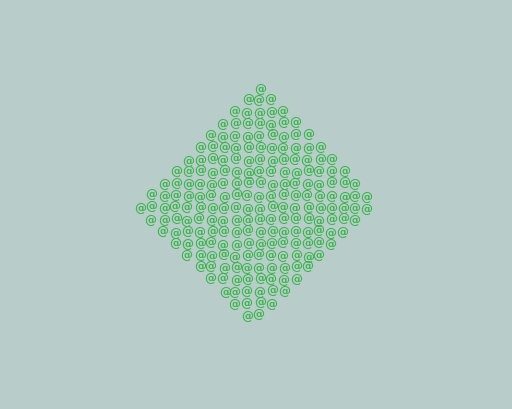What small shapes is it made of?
It is made of small at signs.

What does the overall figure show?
The overall figure shows a diamond.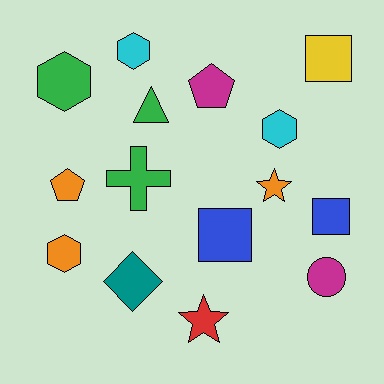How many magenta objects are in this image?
There are 2 magenta objects.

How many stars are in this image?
There are 2 stars.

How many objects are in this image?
There are 15 objects.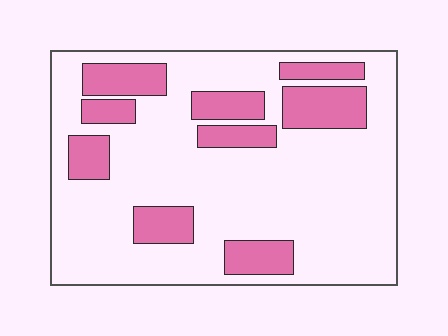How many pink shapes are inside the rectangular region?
9.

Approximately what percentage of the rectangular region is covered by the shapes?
Approximately 25%.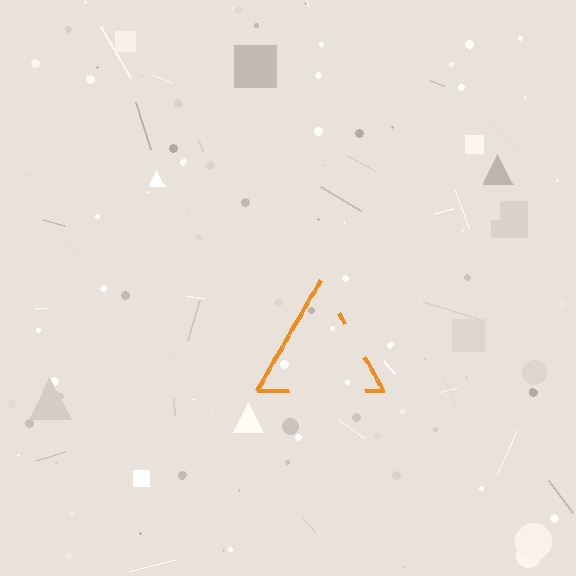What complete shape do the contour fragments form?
The contour fragments form a triangle.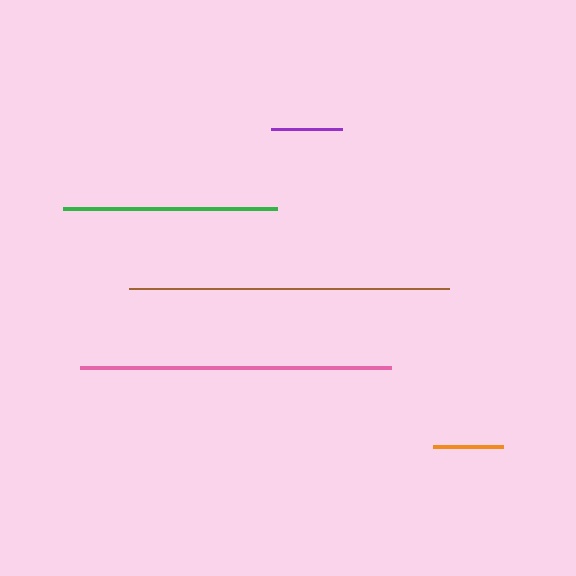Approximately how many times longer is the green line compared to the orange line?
The green line is approximately 3.0 times the length of the orange line.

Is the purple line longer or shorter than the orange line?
The orange line is longer than the purple line.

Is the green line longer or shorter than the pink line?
The pink line is longer than the green line.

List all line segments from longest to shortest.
From longest to shortest: brown, pink, green, orange, purple.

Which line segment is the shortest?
The purple line is the shortest at approximately 70 pixels.